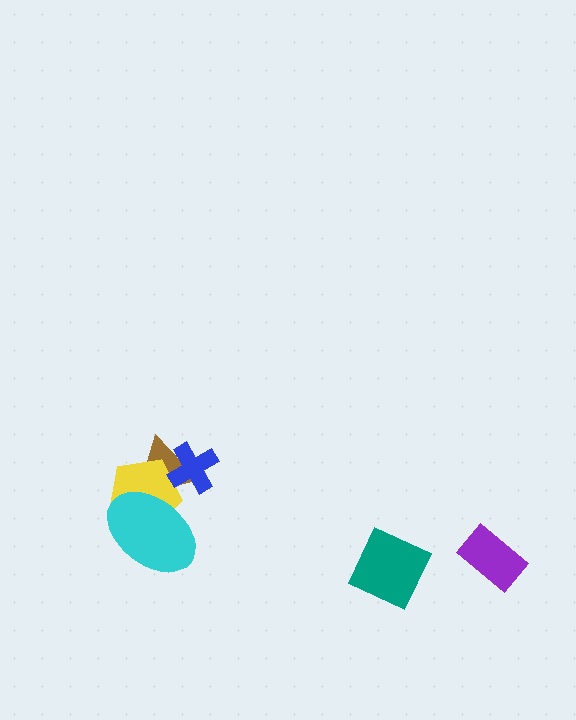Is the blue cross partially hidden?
No, no other shape covers it.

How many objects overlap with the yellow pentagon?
3 objects overlap with the yellow pentagon.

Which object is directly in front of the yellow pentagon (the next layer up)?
The cyan ellipse is directly in front of the yellow pentagon.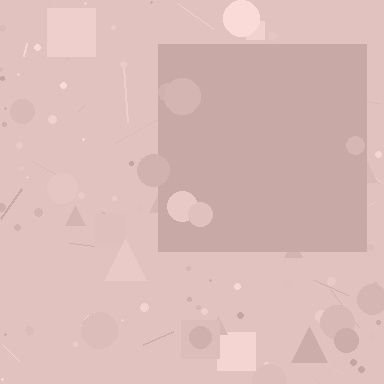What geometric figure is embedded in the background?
A square is embedded in the background.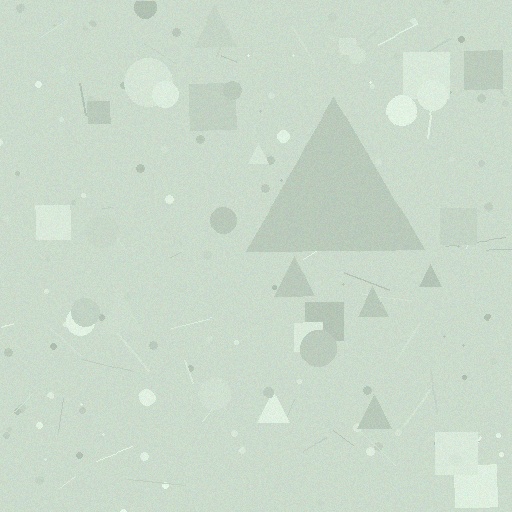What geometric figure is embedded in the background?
A triangle is embedded in the background.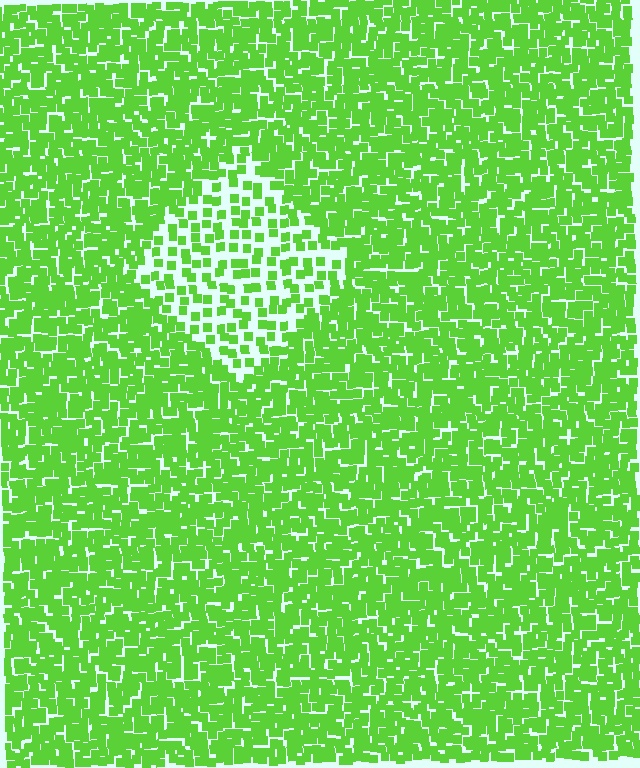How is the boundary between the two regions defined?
The boundary is defined by a change in element density (approximately 2.3x ratio). All elements are the same color, size, and shape.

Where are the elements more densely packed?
The elements are more densely packed outside the diamond boundary.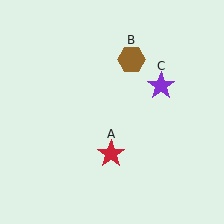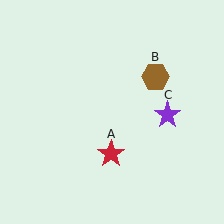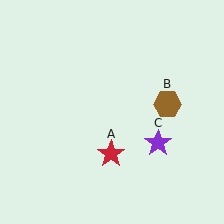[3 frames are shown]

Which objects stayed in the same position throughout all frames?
Red star (object A) remained stationary.